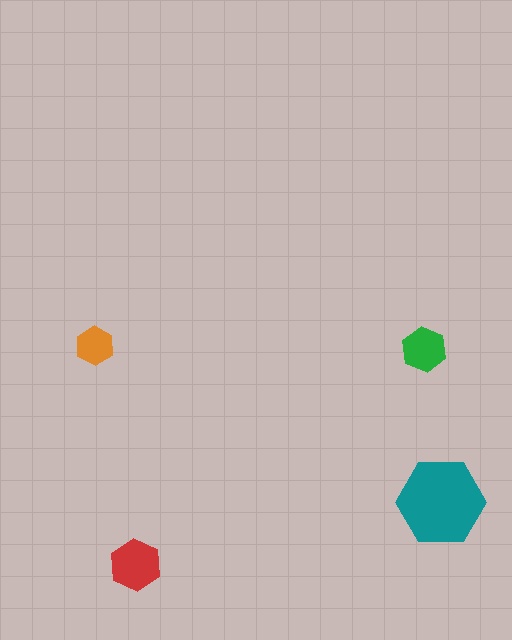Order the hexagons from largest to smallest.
the teal one, the red one, the green one, the orange one.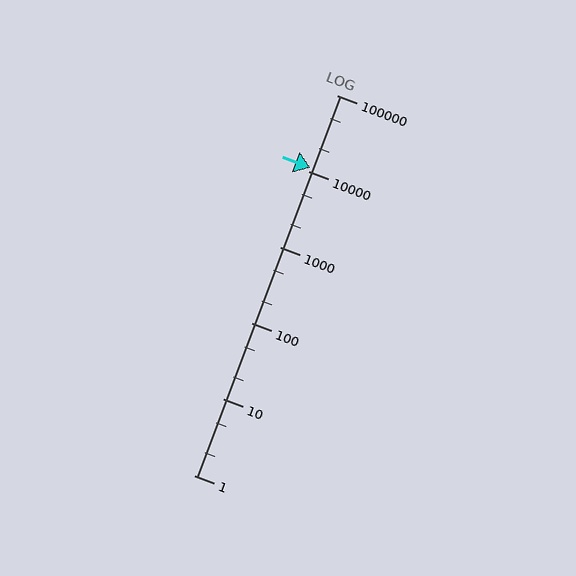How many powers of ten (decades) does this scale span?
The scale spans 5 decades, from 1 to 100000.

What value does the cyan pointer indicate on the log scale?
The pointer indicates approximately 11000.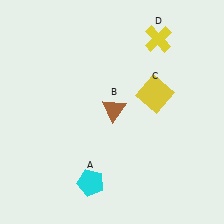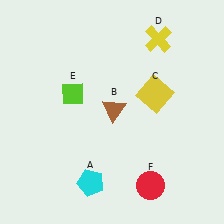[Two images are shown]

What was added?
A lime diamond (E), a red circle (F) were added in Image 2.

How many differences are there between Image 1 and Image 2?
There are 2 differences between the two images.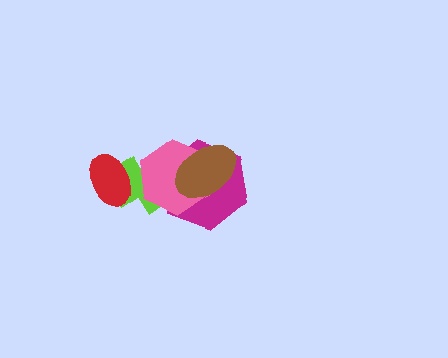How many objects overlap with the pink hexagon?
3 objects overlap with the pink hexagon.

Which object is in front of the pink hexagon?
The brown ellipse is in front of the pink hexagon.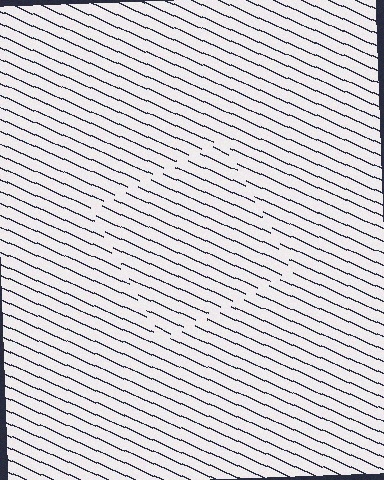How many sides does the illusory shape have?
4 sides — the line-ends trace a square.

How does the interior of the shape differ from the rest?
The interior of the shape contains the same grating, shifted by half a period — the contour is defined by the phase discontinuity where line-ends from the inner and outer gratings abut.